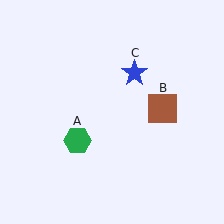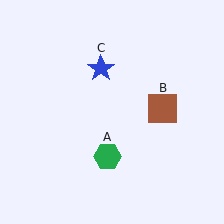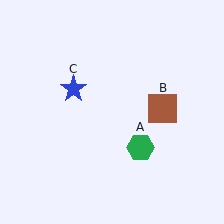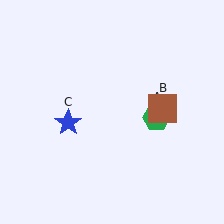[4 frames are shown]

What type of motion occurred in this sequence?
The green hexagon (object A), blue star (object C) rotated counterclockwise around the center of the scene.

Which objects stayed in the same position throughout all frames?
Brown square (object B) remained stationary.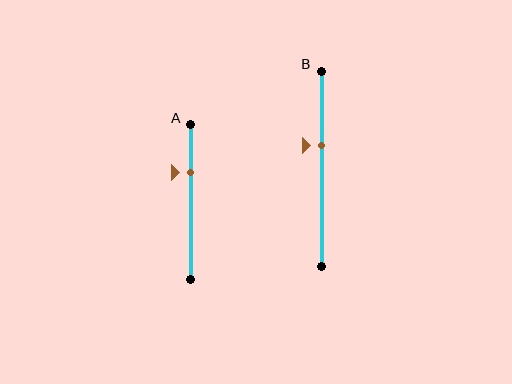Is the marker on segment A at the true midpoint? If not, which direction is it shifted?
No, the marker on segment A is shifted upward by about 19% of the segment length.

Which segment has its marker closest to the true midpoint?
Segment B has its marker closest to the true midpoint.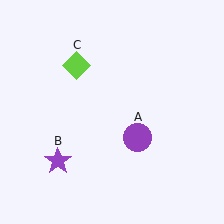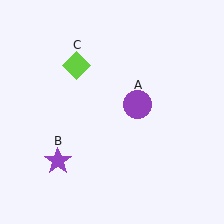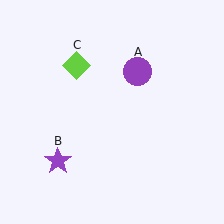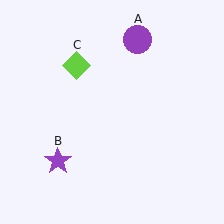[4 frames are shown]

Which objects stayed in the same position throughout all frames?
Purple star (object B) and lime diamond (object C) remained stationary.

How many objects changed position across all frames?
1 object changed position: purple circle (object A).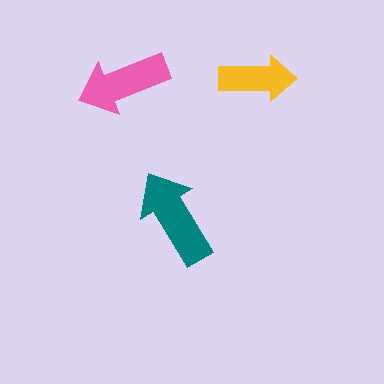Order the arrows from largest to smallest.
the teal one, the pink one, the yellow one.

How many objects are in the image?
There are 3 objects in the image.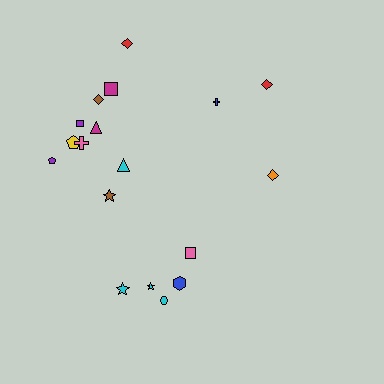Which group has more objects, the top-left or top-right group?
The top-left group.